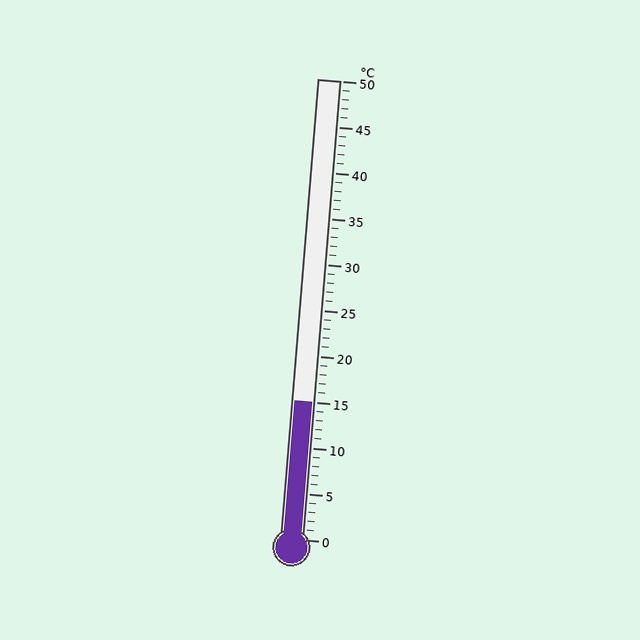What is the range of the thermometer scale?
The thermometer scale ranges from 0°C to 50°C.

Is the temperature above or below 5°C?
The temperature is above 5°C.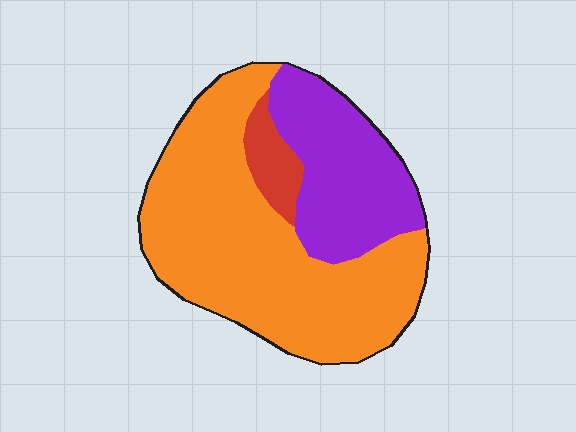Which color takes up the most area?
Orange, at roughly 65%.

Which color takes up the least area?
Red, at roughly 5%.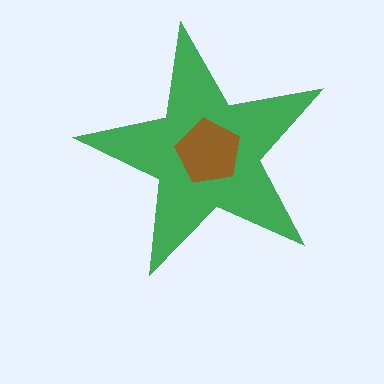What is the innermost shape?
The brown pentagon.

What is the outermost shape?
The green star.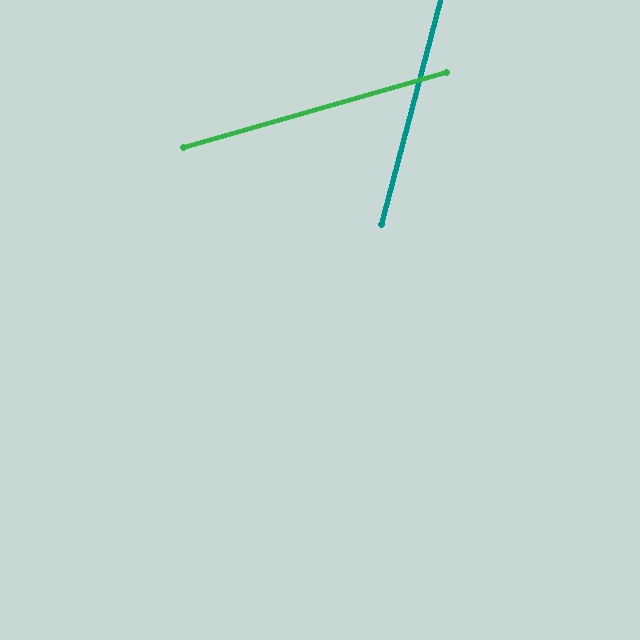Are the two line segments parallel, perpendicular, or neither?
Neither parallel nor perpendicular — they differ by about 59°.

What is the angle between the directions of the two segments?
Approximately 59 degrees.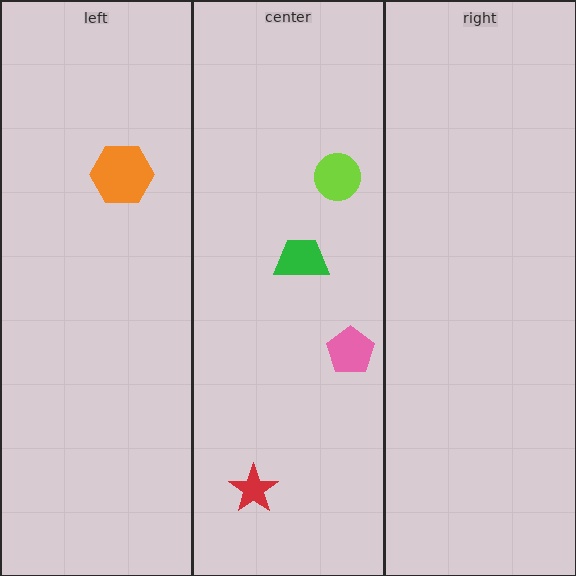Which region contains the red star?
The center region.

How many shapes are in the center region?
4.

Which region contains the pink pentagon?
The center region.